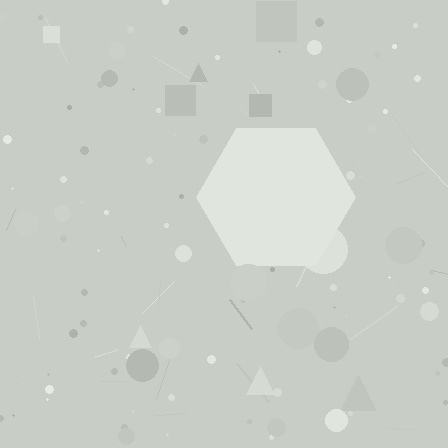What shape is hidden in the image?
A hexagon is hidden in the image.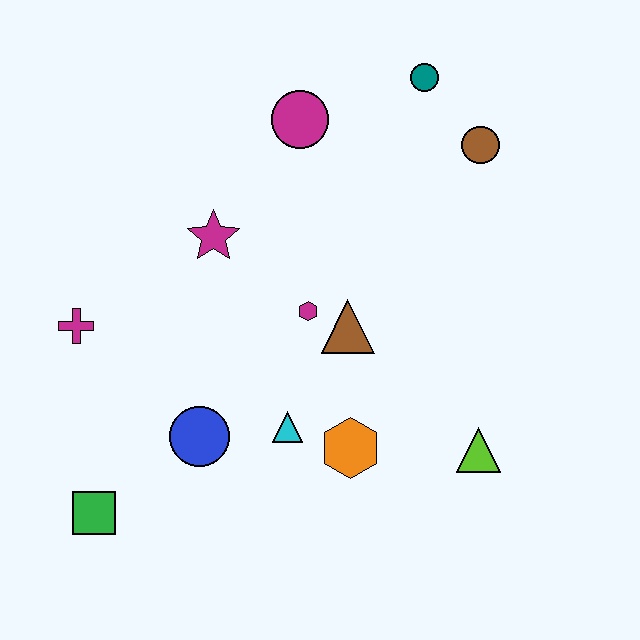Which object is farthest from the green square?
The teal circle is farthest from the green square.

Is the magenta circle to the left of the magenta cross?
No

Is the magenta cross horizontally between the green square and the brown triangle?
No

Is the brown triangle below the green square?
No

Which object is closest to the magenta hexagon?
The brown triangle is closest to the magenta hexagon.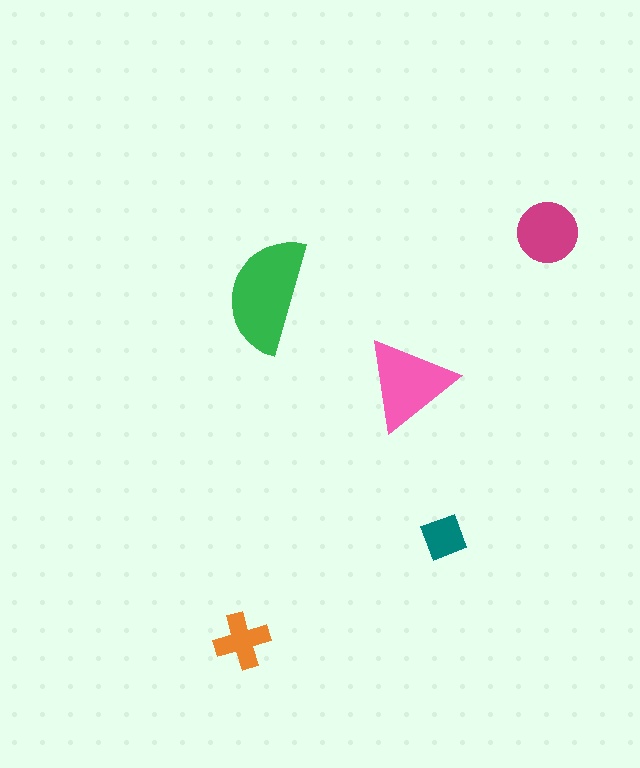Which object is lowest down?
The orange cross is bottommost.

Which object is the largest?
The green semicircle.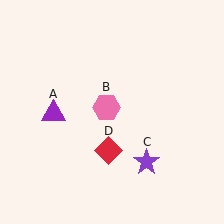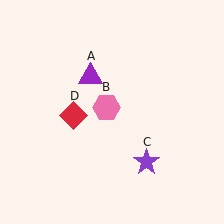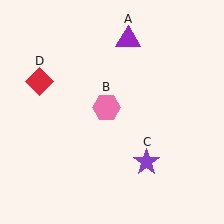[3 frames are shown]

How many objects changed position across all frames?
2 objects changed position: purple triangle (object A), red diamond (object D).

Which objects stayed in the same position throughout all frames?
Pink hexagon (object B) and purple star (object C) remained stationary.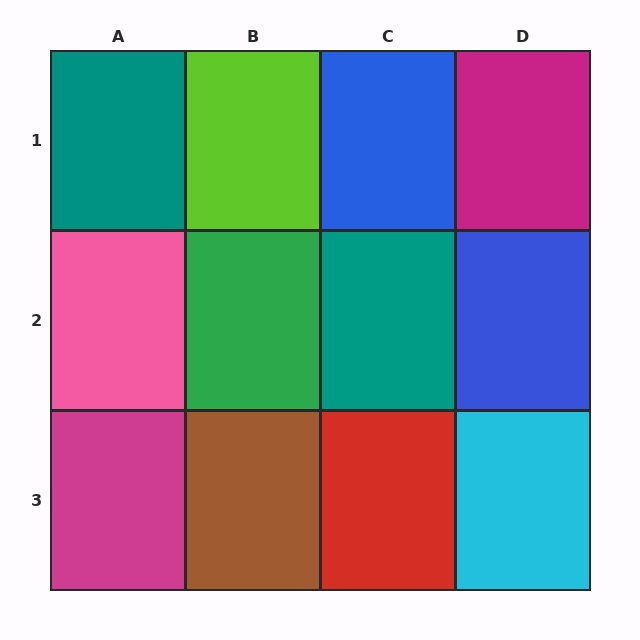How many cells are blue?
2 cells are blue.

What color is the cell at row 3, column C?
Red.